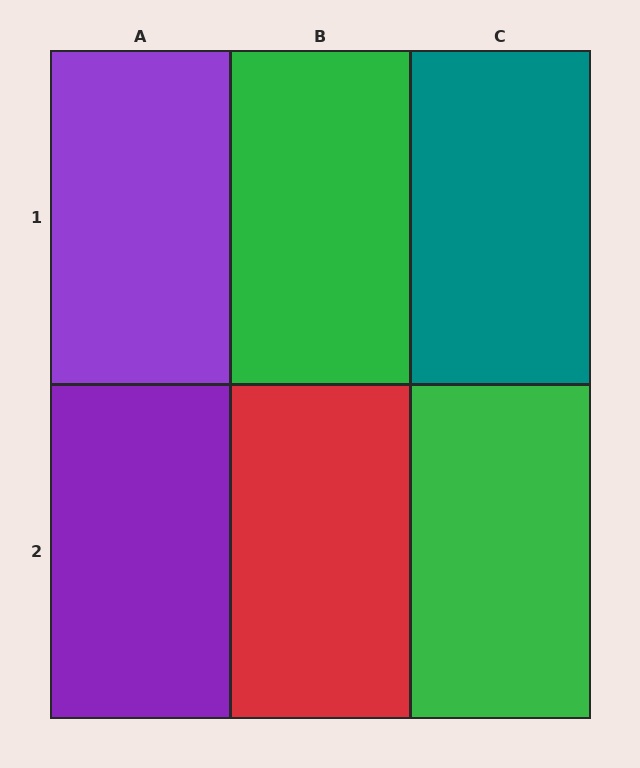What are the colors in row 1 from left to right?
Purple, green, teal.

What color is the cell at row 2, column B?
Red.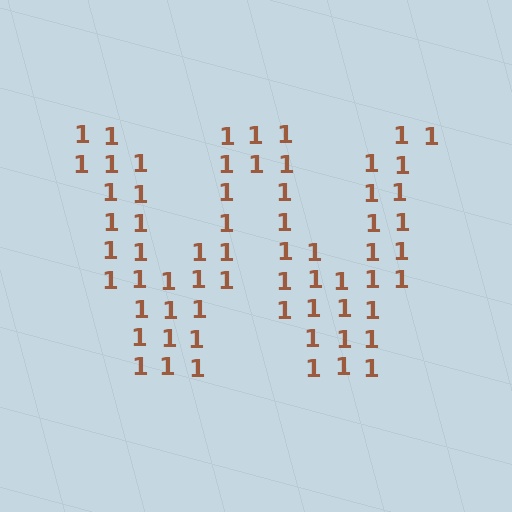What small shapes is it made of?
It is made of small digit 1's.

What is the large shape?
The large shape is the letter W.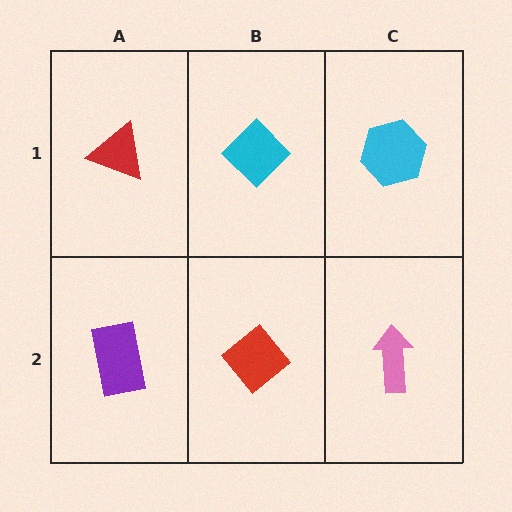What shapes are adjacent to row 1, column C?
A pink arrow (row 2, column C), a cyan diamond (row 1, column B).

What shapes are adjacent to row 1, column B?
A red diamond (row 2, column B), a red triangle (row 1, column A), a cyan hexagon (row 1, column C).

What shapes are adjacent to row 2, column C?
A cyan hexagon (row 1, column C), a red diamond (row 2, column B).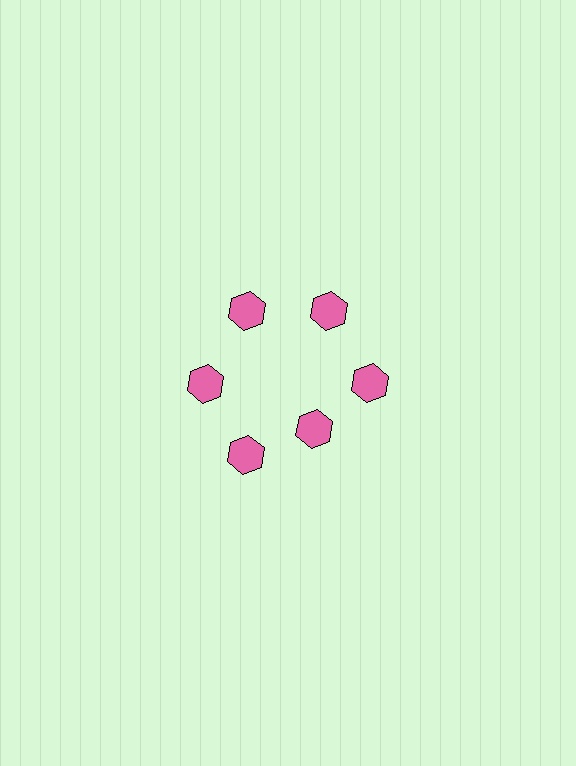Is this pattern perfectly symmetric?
No. The 6 pink hexagons are arranged in a ring, but one element near the 5 o'clock position is pulled inward toward the center, breaking the 6-fold rotational symmetry.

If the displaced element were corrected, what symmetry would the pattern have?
It would have 6-fold rotational symmetry — the pattern would map onto itself every 60 degrees.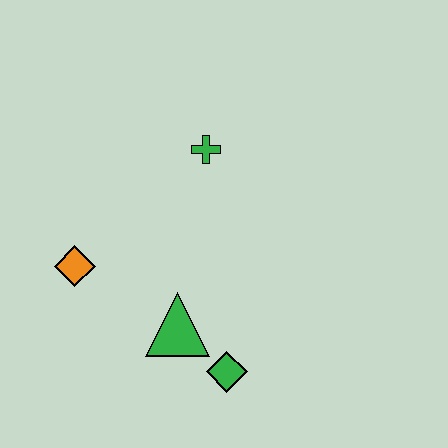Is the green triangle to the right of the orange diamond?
Yes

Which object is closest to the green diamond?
The green triangle is closest to the green diamond.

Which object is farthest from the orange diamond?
The green diamond is farthest from the orange diamond.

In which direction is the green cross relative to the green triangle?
The green cross is above the green triangle.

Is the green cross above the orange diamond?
Yes